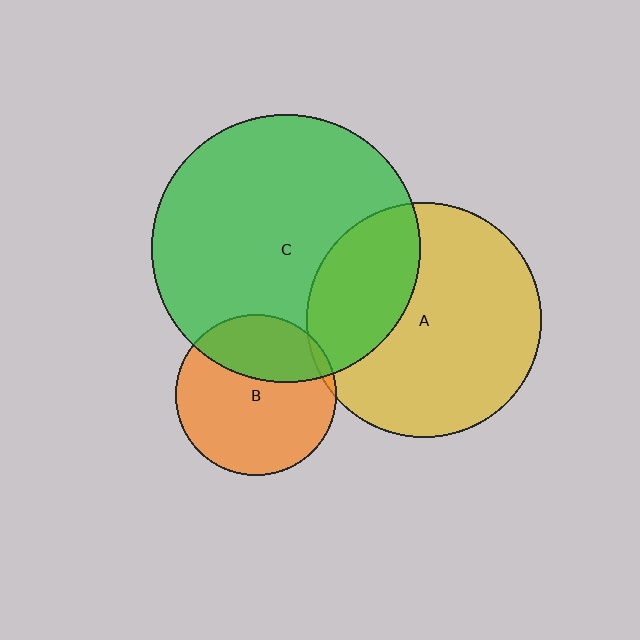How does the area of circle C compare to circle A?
Approximately 1.3 times.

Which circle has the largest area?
Circle C (green).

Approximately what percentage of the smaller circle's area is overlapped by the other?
Approximately 5%.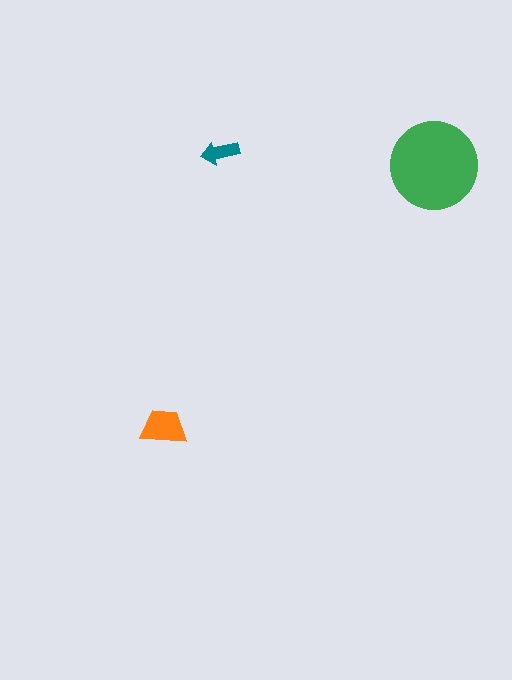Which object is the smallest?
The teal arrow.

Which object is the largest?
The green circle.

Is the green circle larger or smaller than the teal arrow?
Larger.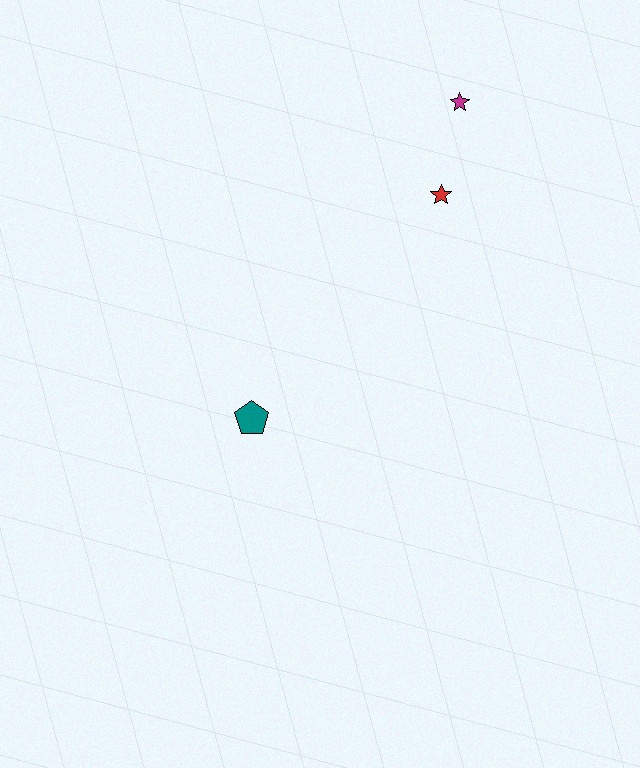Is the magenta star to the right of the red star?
Yes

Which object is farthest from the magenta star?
The teal pentagon is farthest from the magenta star.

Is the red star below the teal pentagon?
No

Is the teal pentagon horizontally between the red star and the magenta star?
No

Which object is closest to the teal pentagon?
The red star is closest to the teal pentagon.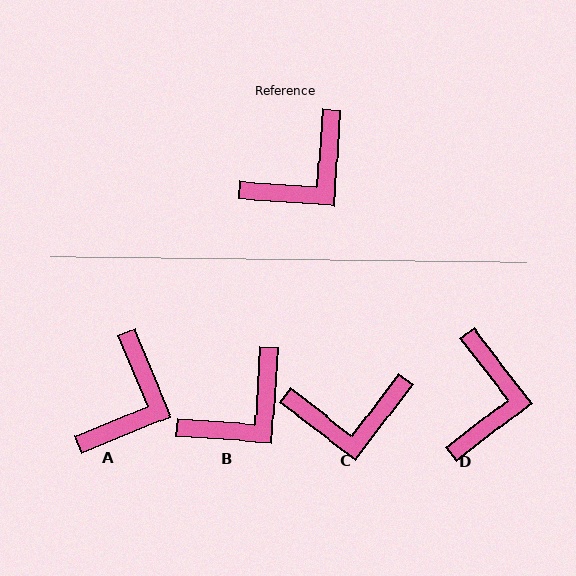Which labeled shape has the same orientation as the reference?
B.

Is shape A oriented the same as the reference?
No, it is off by about 26 degrees.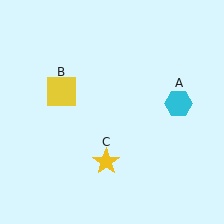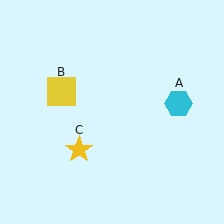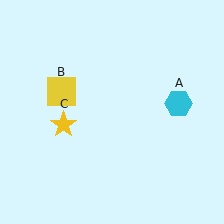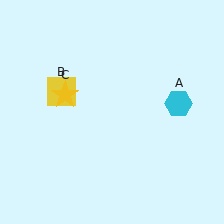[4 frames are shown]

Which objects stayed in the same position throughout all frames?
Cyan hexagon (object A) and yellow square (object B) remained stationary.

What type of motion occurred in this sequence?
The yellow star (object C) rotated clockwise around the center of the scene.